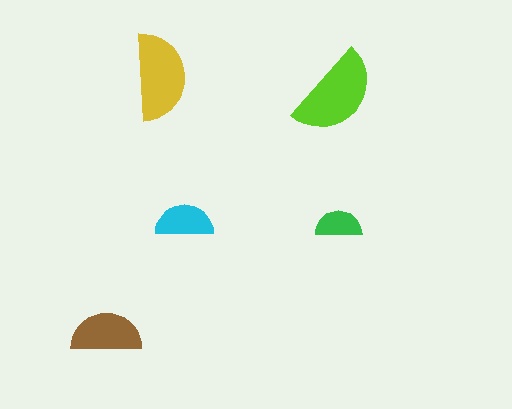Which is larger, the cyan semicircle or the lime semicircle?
The lime one.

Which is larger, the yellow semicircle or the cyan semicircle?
The yellow one.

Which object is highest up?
The yellow semicircle is topmost.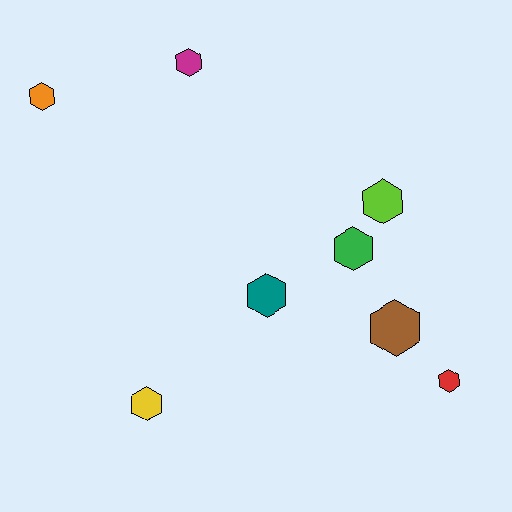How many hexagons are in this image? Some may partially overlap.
There are 8 hexagons.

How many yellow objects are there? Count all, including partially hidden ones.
There is 1 yellow object.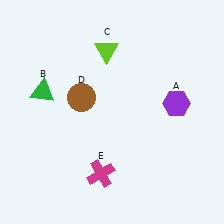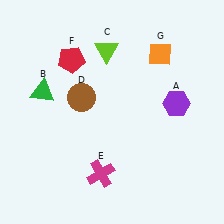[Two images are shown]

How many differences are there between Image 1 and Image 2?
There are 2 differences between the two images.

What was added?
A red pentagon (F), an orange diamond (G) were added in Image 2.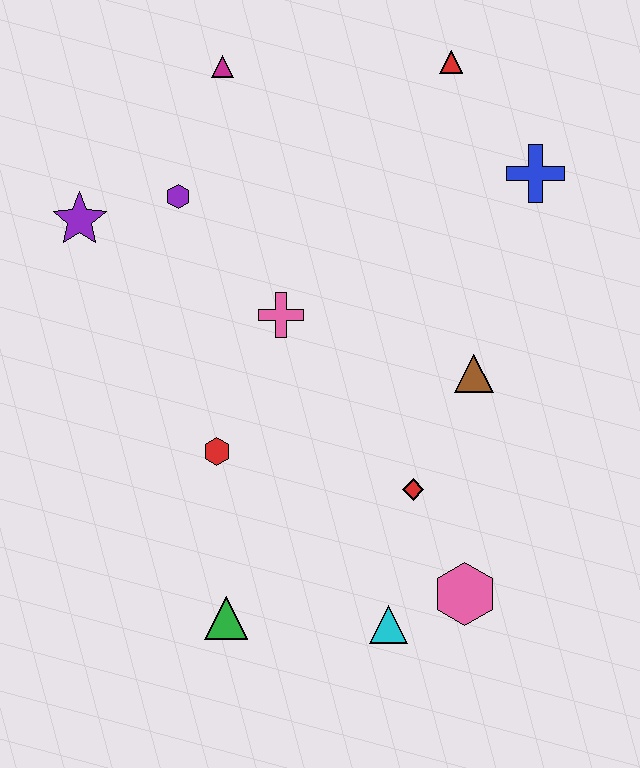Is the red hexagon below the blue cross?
Yes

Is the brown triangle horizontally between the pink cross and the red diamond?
No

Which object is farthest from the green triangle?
The red triangle is farthest from the green triangle.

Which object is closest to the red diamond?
The pink hexagon is closest to the red diamond.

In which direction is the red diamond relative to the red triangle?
The red diamond is below the red triangle.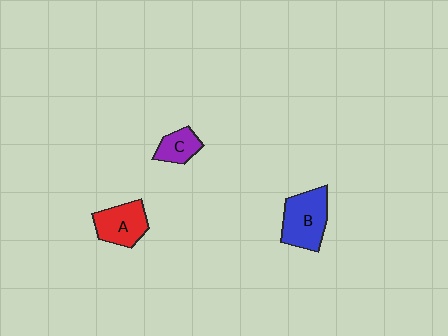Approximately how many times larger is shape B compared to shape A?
Approximately 1.2 times.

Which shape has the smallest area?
Shape C (purple).